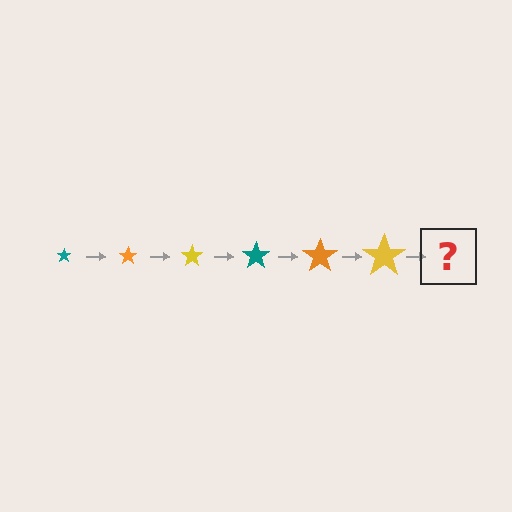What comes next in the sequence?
The next element should be a teal star, larger than the previous one.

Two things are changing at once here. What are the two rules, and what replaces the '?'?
The two rules are that the star grows larger each step and the color cycles through teal, orange, and yellow. The '?' should be a teal star, larger than the previous one.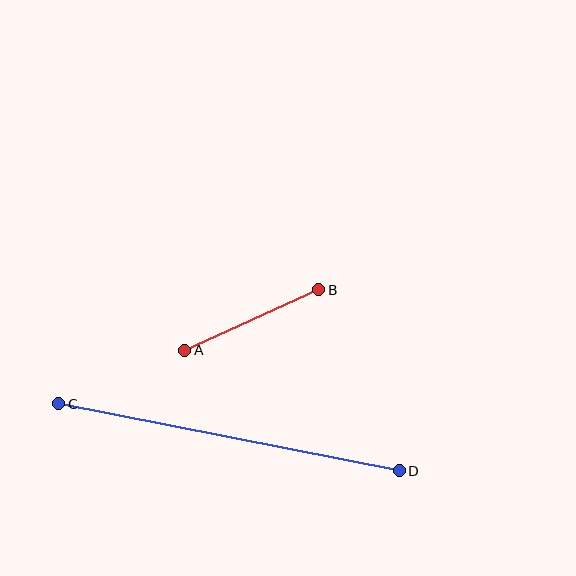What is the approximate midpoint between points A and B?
The midpoint is at approximately (252, 320) pixels.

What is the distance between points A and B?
The distance is approximately 147 pixels.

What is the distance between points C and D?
The distance is approximately 347 pixels.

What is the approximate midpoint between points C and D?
The midpoint is at approximately (229, 437) pixels.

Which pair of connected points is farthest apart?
Points C and D are farthest apart.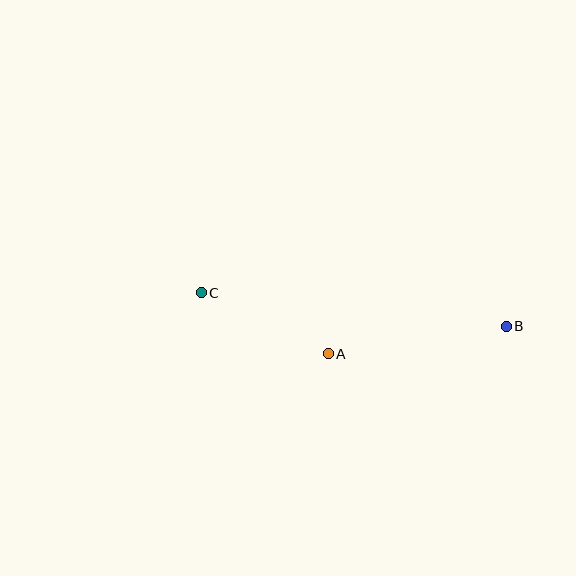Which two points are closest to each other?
Points A and C are closest to each other.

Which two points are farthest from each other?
Points B and C are farthest from each other.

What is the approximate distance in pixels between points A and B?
The distance between A and B is approximately 180 pixels.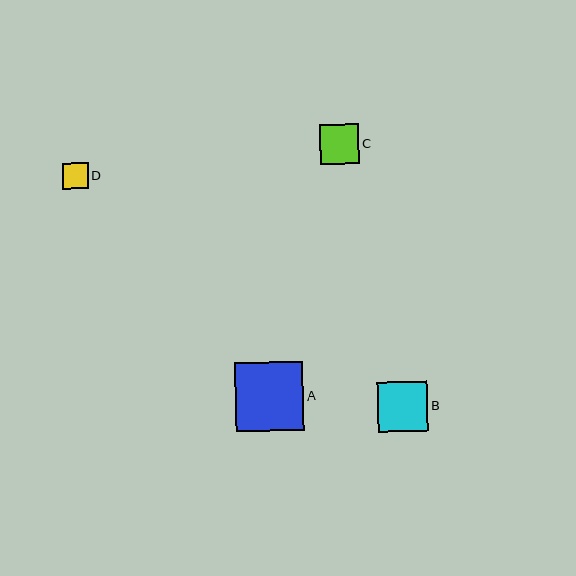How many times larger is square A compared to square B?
Square A is approximately 1.4 times the size of square B.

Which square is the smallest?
Square D is the smallest with a size of approximately 26 pixels.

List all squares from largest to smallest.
From largest to smallest: A, B, C, D.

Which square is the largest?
Square A is the largest with a size of approximately 68 pixels.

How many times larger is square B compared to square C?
Square B is approximately 1.3 times the size of square C.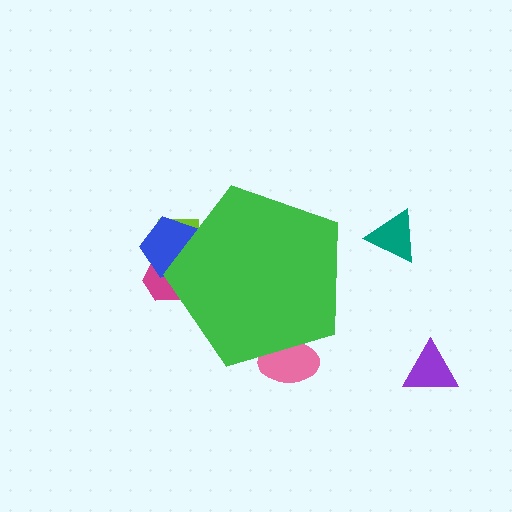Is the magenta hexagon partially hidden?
Yes, the magenta hexagon is partially hidden behind the green pentagon.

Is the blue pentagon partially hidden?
Yes, the blue pentagon is partially hidden behind the green pentagon.